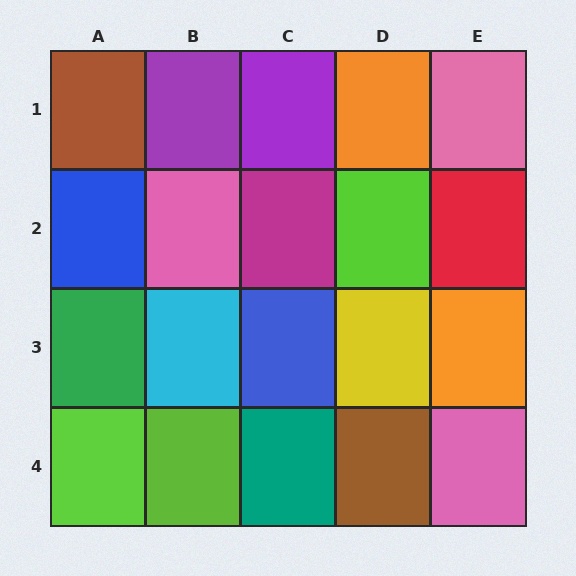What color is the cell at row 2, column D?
Lime.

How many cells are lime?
3 cells are lime.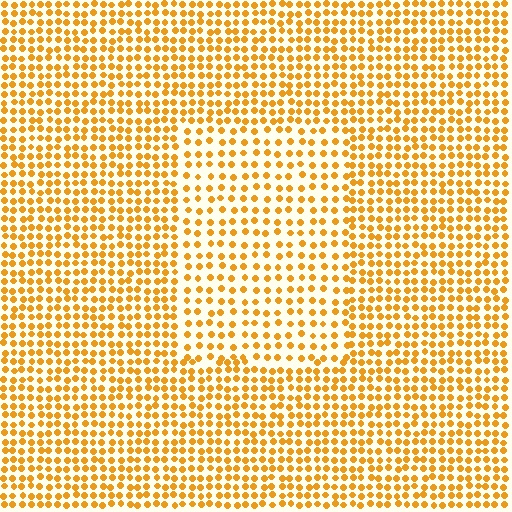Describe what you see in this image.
The image contains small orange elements arranged at two different densities. A rectangle-shaped region is visible where the elements are less densely packed than the surrounding area.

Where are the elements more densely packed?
The elements are more densely packed outside the rectangle boundary.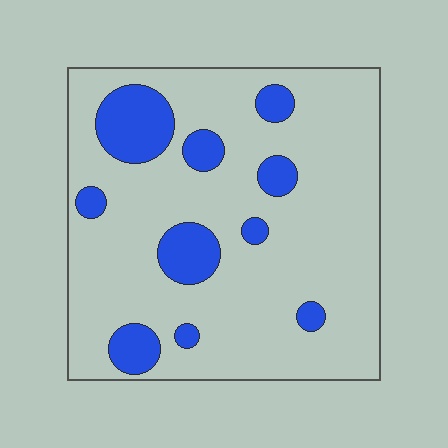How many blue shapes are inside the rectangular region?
10.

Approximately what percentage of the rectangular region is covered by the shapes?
Approximately 15%.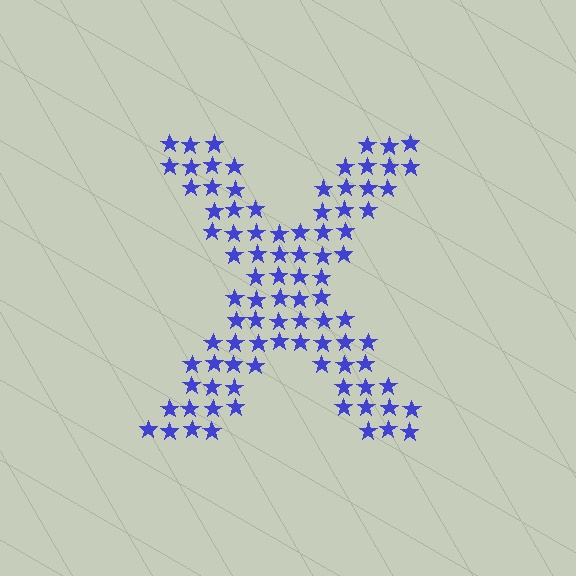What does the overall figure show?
The overall figure shows the letter X.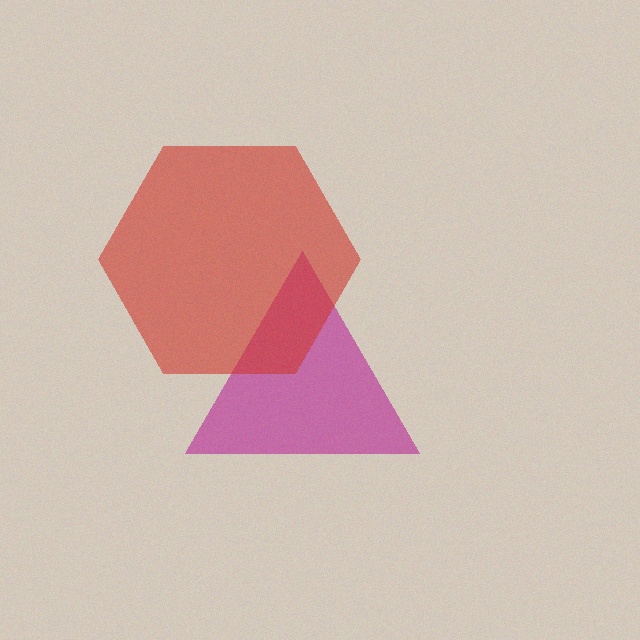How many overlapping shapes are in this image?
There are 2 overlapping shapes in the image.